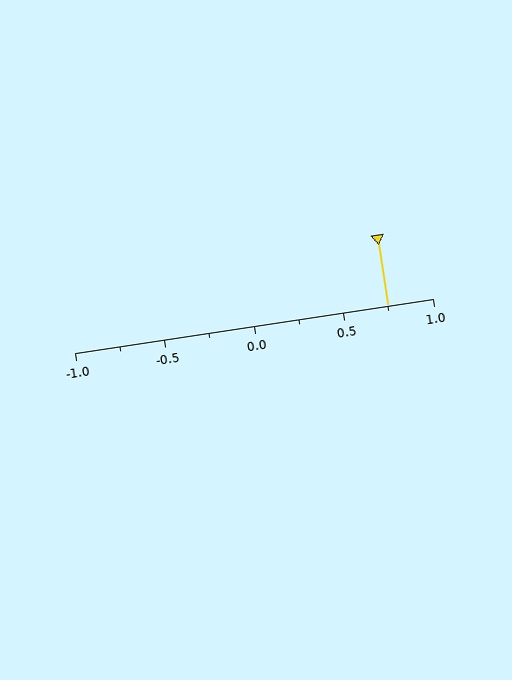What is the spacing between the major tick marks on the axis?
The major ticks are spaced 0.5 apart.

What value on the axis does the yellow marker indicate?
The marker indicates approximately 0.75.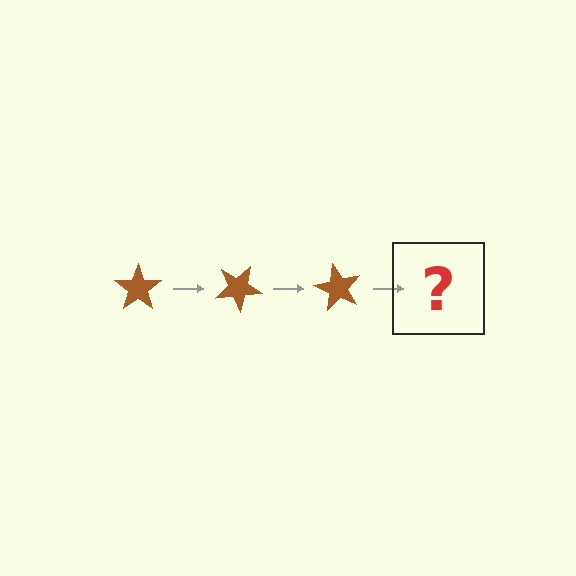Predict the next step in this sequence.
The next step is a brown star rotated 90 degrees.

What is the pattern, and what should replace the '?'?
The pattern is that the star rotates 30 degrees each step. The '?' should be a brown star rotated 90 degrees.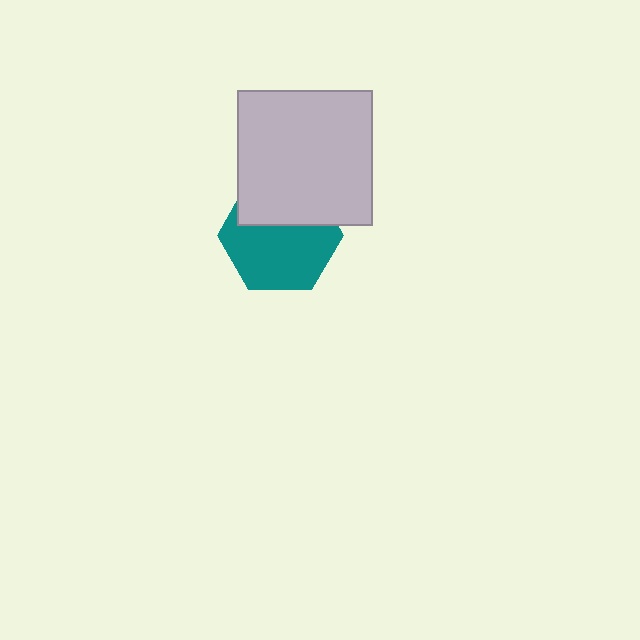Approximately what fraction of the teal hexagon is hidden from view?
Roughly 37% of the teal hexagon is hidden behind the light gray square.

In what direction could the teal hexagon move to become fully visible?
The teal hexagon could move down. That would shift it out from behind the light gray square entirely.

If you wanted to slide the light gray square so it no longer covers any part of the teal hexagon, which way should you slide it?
Slide it up — that is the most direct way to separate the two shapes.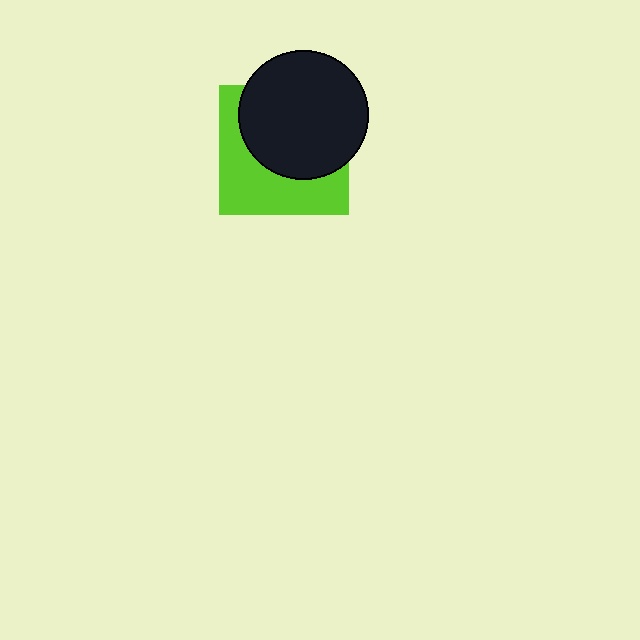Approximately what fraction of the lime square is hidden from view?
Roughly 55% of the lime square is hidden behind the black circle.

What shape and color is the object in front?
The object in front is a black circle.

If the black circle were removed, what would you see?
You would see the complete lime square.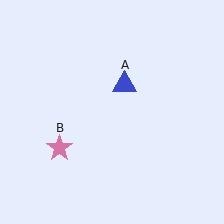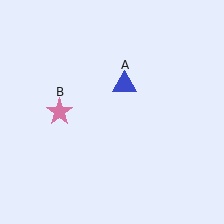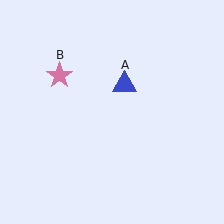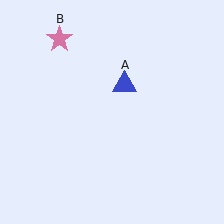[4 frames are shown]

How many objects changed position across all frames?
1 object changed position: pink star (object B).